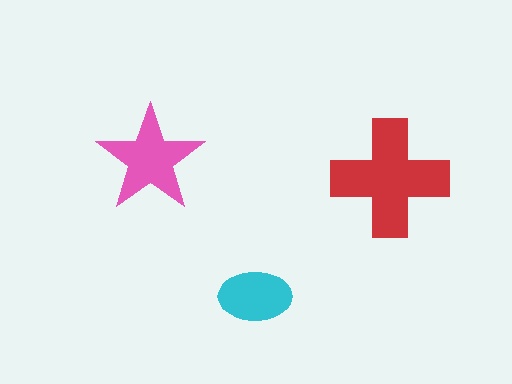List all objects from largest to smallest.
The red cross, the pink star, the cyan ellipse.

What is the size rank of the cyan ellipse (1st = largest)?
3rd.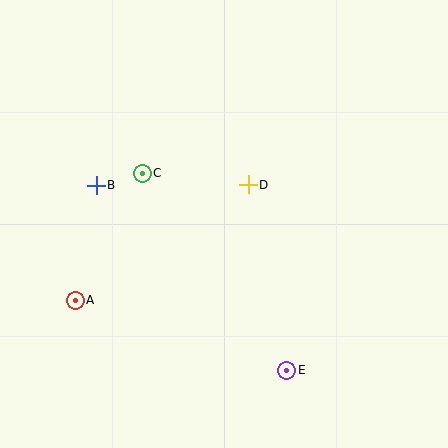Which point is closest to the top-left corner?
Point B is closest to the top-left corner.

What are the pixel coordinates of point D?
Point D is at (248, 185).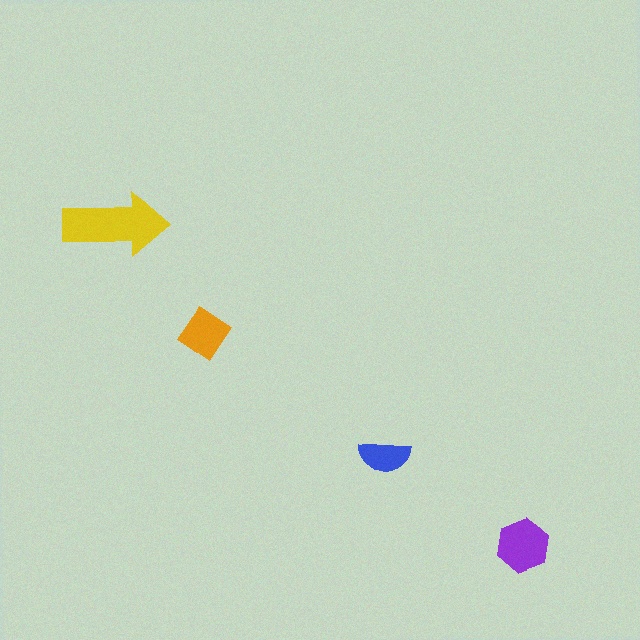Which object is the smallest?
The blue semicircle.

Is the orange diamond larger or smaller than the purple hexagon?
Smaller.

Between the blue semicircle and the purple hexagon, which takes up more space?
The purple hexagon.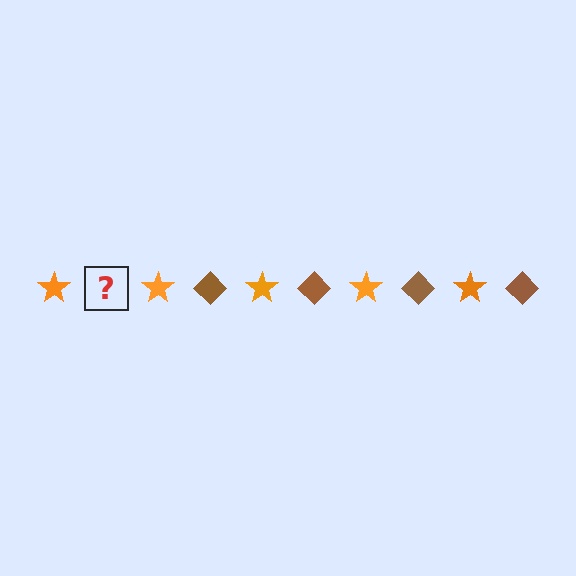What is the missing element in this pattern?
The missing element is a brown diamond.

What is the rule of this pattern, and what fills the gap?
The rule is that the pattern alternates between orange star and brown diamond. The gap should be filled with a brown diamond.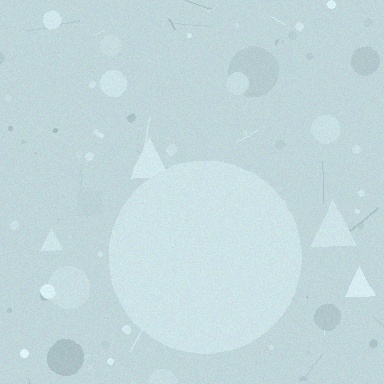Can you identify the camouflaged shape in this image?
The camouflaged shape is a circle.